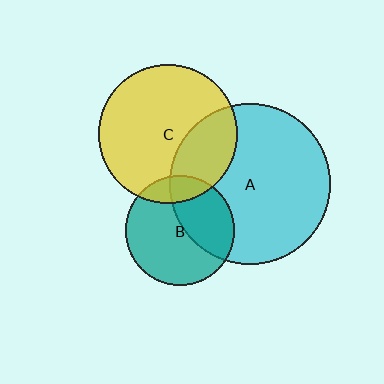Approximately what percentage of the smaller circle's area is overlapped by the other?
Approximately 40%.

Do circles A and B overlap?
Yes.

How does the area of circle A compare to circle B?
Approximately 2.1 times.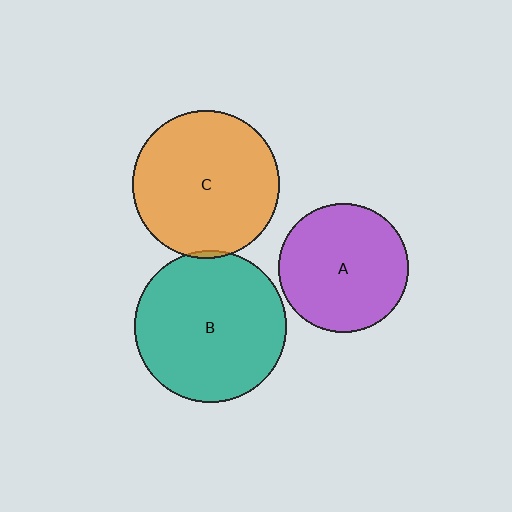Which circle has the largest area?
Circle B (teal).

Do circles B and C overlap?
Yes.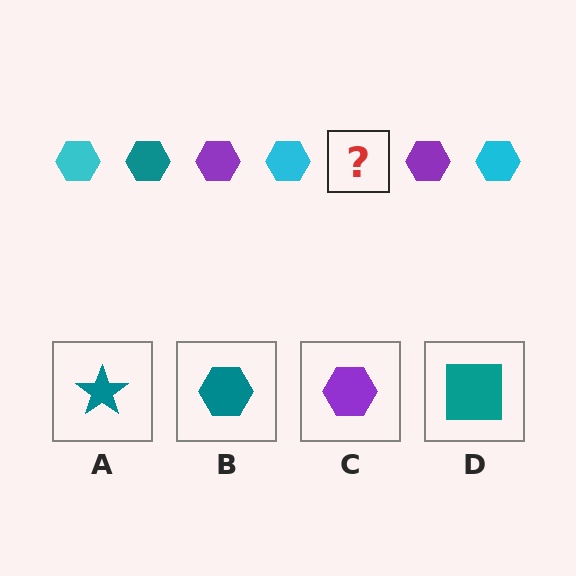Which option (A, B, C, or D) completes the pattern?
B.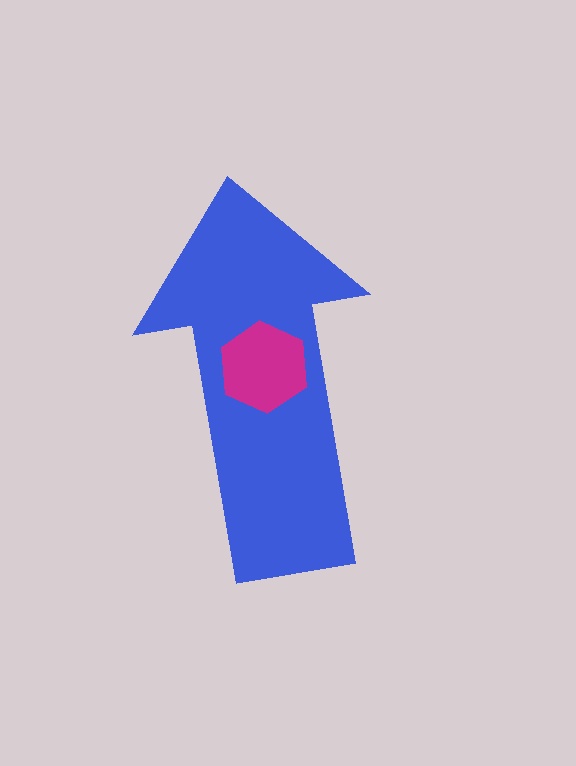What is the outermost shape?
The blue arrow.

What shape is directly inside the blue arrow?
The magenta hexagon.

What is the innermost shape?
The magenta hexagon.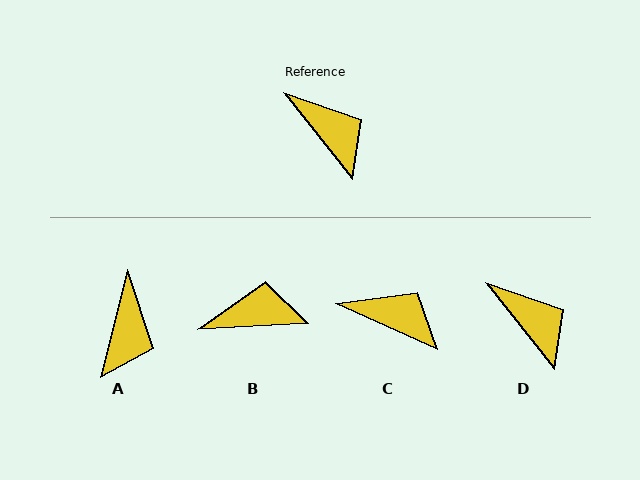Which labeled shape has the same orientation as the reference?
D.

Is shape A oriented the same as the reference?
No, it is off by about 53 degrees.